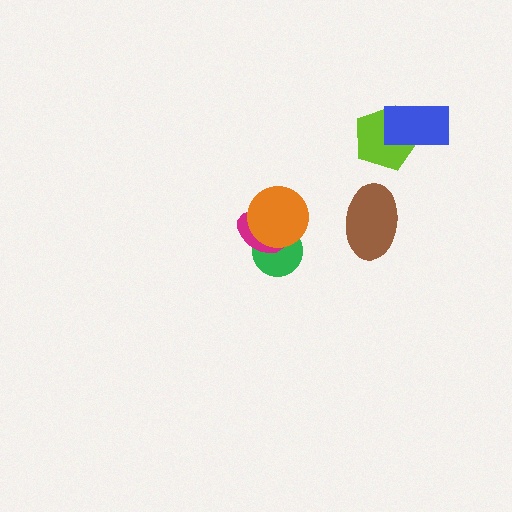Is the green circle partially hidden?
Yes, it is partially covered by another shape.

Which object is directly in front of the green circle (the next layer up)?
The magenta ellipse is directly in front of the green circle.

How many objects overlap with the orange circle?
2 objects overlap with the orange circle.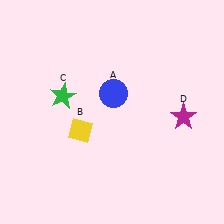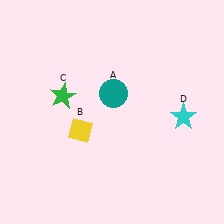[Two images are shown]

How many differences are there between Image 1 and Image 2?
There are 2 differences between the two images.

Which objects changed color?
A changed from blue to teal. D changed from magenta to cyan.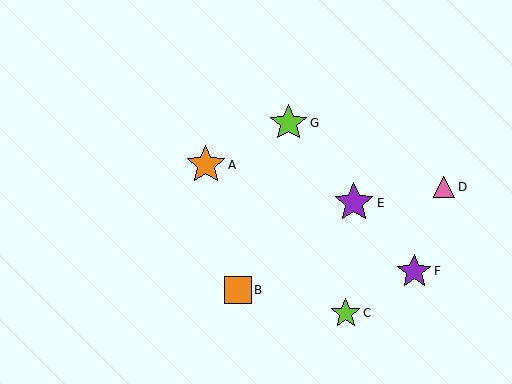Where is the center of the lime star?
The center of the lime star is at (288, 123).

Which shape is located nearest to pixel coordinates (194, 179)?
The orange star (labeled A) at (206, 165) is nearest to that location.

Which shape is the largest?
The purple star (labeled E) is the largest.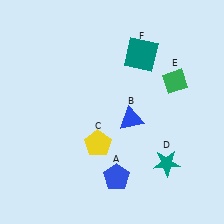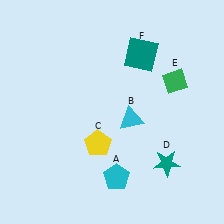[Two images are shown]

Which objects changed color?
A changed from blue to cyan. B changed from blue to cyan.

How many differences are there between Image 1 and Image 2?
There are 2 differences between the two images.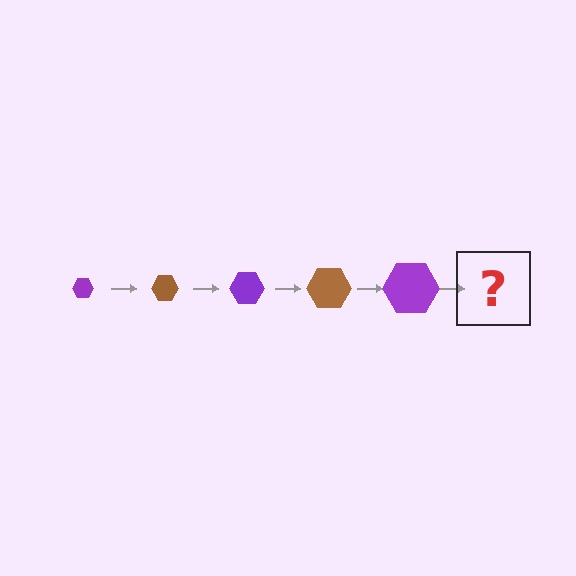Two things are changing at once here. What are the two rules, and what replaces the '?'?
The two rules are that the hexagon grows larger each step and the color cycles through purple and brown. The '?' should be a brown hexagon, larger than the previous one.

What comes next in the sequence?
The next element should be a brown hexagon, larger than the previous one.